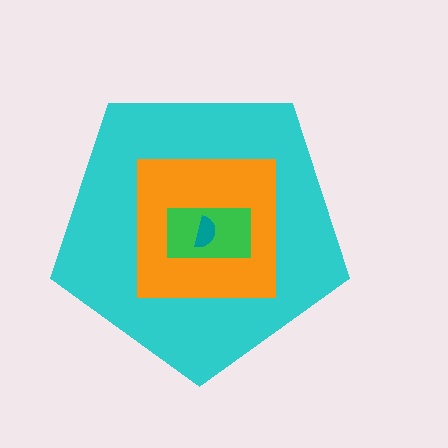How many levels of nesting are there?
4.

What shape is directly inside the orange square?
The green rectangle.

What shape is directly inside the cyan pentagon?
The orange square.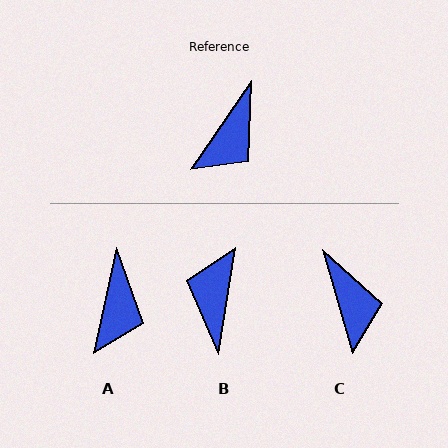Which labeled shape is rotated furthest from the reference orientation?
B, about 154 degrees away.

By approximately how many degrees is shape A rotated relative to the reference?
Approximately 22 degrees counter-clockwise.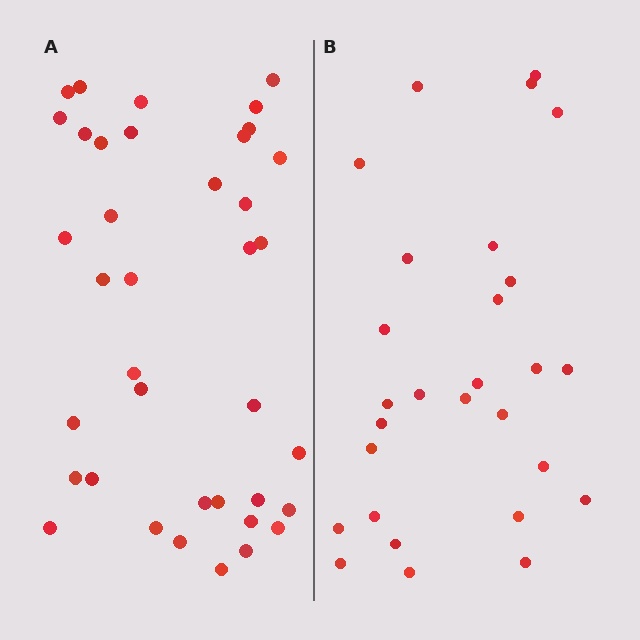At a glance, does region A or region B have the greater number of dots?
Region A (the left region) has more dots.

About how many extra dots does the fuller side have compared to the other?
Region A has roughly 10 or so more dots than region B.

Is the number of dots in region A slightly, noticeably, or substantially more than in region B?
Region A has noticeably more, but not dramatically so. The ratio is roughly 1.4 to 1.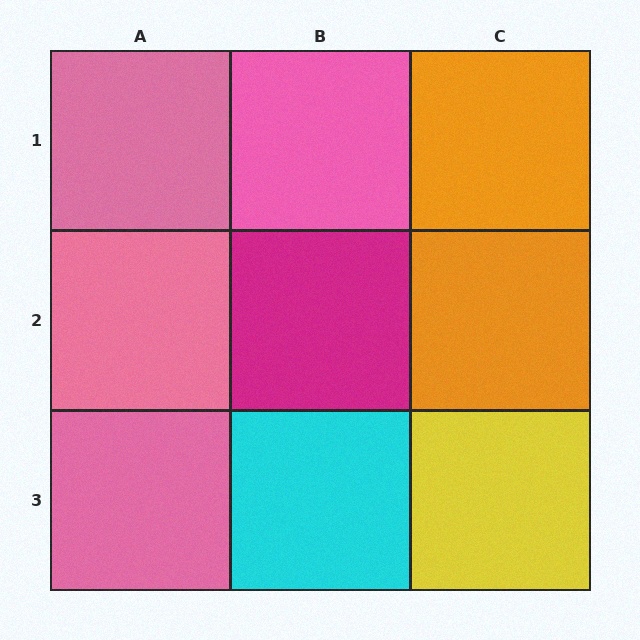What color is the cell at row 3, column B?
Cyan.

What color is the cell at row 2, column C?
Orange.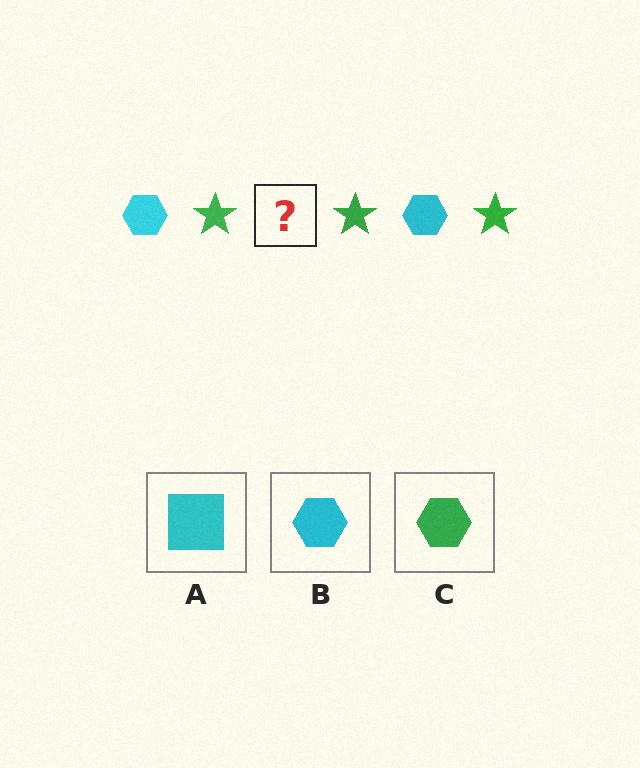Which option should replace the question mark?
Option B.